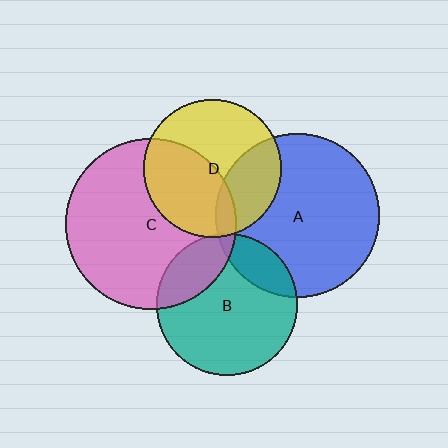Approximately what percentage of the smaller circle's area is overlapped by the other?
Approximately 15%.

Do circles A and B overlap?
Yes.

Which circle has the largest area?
Circle C (pink).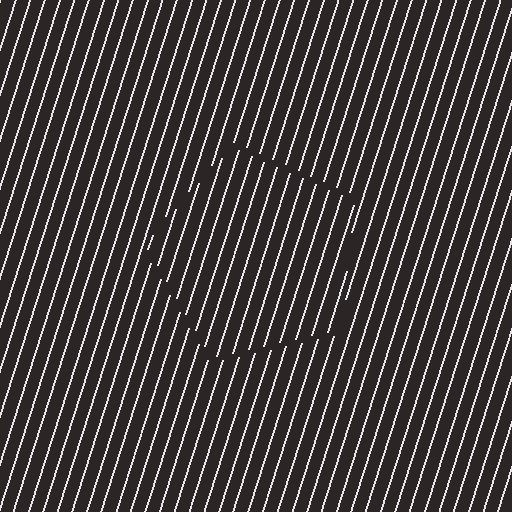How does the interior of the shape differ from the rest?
The interior of the shape contains the same grating, shifted by half a period — the contour is defined by the phase discontinuity where line-ends from the inner and outer gratings abut.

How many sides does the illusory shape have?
5 sides — the line-ends trace a pentagon.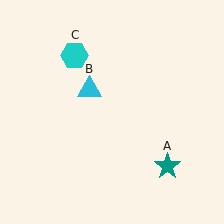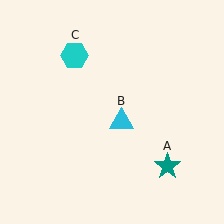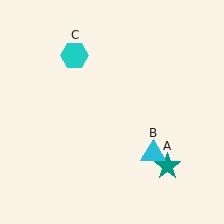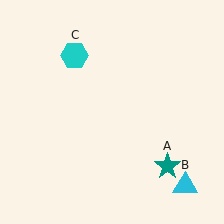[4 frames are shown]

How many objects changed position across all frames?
1 object changed position: cyan triangle (object B).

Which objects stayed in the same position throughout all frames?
Teal star (object A) and cyan hexagon (object C) remained stationary.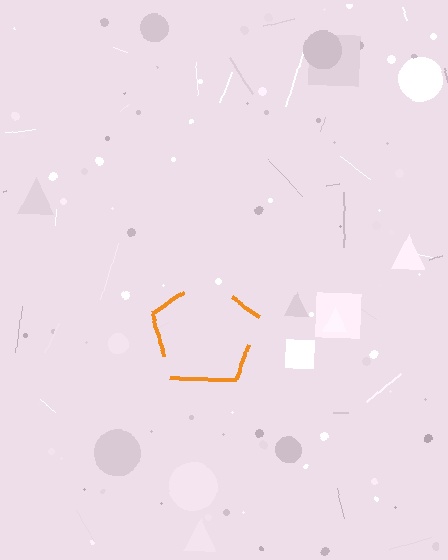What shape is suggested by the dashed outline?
The dashed outline suggests a pentagon.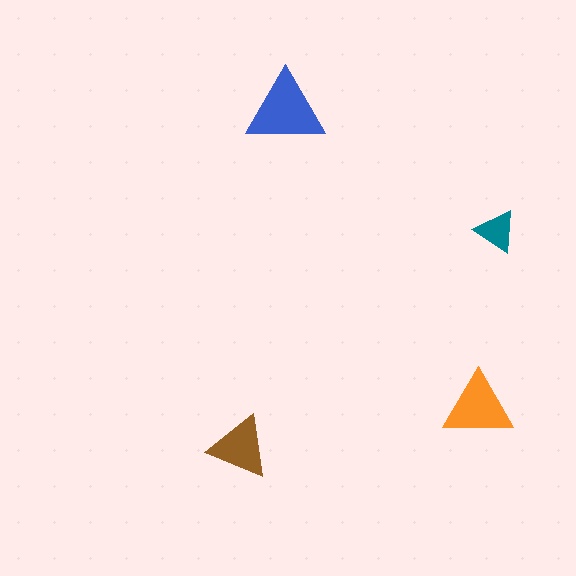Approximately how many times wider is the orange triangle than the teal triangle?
About 1.5 times wider.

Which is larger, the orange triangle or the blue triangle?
The blue one.